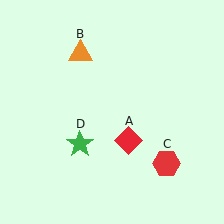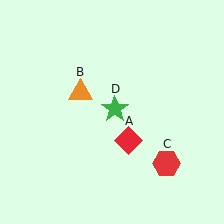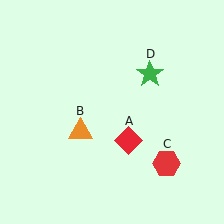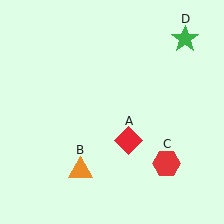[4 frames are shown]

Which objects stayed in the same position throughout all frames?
Red diamond (object A) and red hexagon (object C) remained stationary.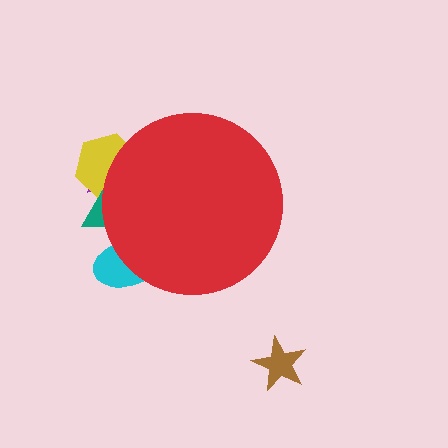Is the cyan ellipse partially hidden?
Yes, the cyan ellipse is partially hidden behind the red circle.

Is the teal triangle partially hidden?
Yes, the teal triangle is partially hidden behind the red circle.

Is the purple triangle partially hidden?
Yes, the purple triangle is partially hidden behind the red circle.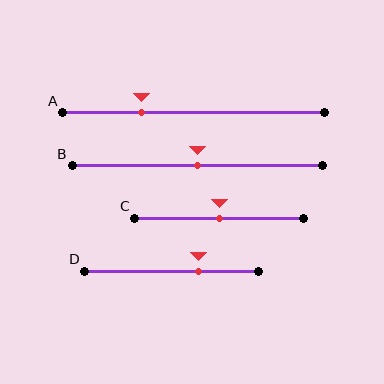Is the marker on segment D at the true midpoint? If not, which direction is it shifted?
No, the marker on segment D is shifted to the right by about 15% of the segment length.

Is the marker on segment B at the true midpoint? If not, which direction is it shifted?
Yes, the marker on segment B is at the true midpoint.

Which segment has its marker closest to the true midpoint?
Segment B has its marker closest to the true midpoint.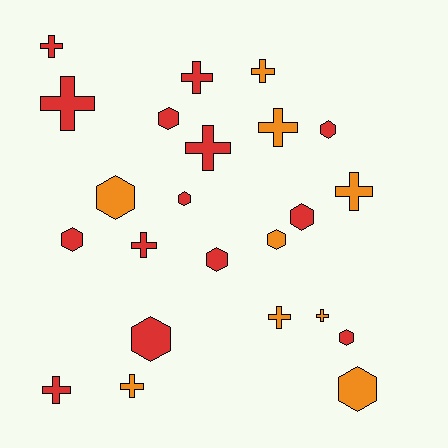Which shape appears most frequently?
Cross, with 12 objects.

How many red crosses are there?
There are 6 red crosses.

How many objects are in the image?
There are 23 objects.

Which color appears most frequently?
Red, with 14 objects.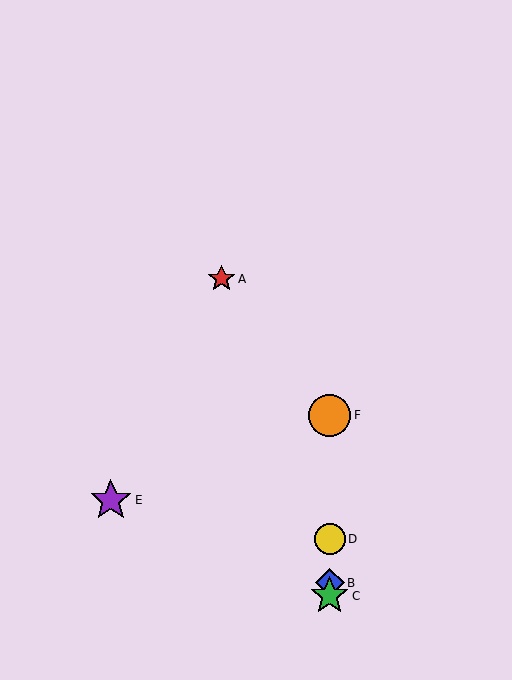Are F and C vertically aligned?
Yes, both are at x≈330.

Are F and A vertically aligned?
No, F is at x≈330 and A is at x≈221.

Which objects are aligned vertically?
Objects B, C, D, F are aligned vertically.